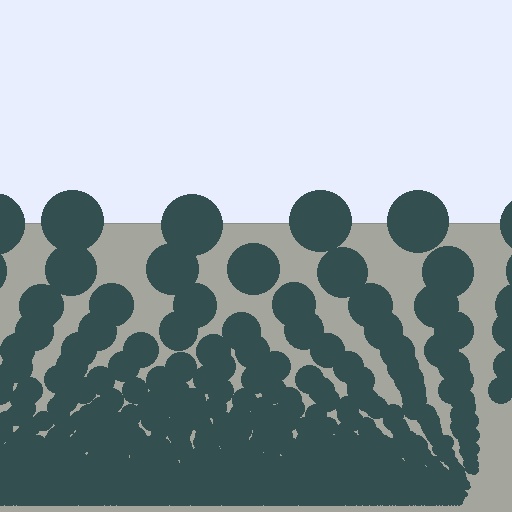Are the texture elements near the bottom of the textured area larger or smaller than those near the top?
Smaller. The gradient is inverted — elements near the bottom are smaller and denser.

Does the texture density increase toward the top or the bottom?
Density increases toward the bottom.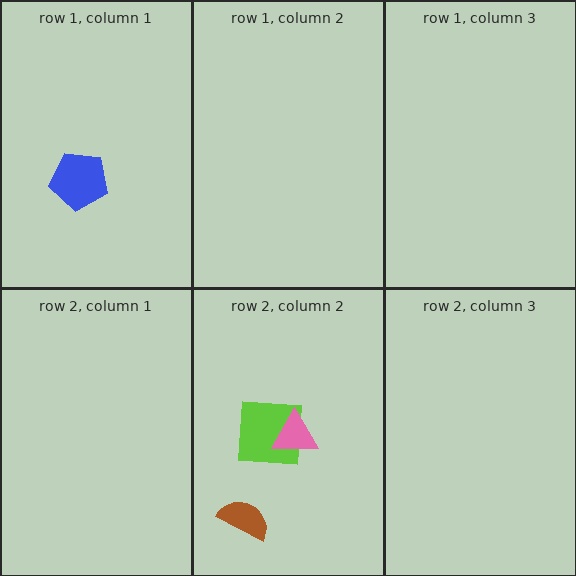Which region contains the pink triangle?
The row 2, column 2 region.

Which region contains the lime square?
The row 2, column 2 region.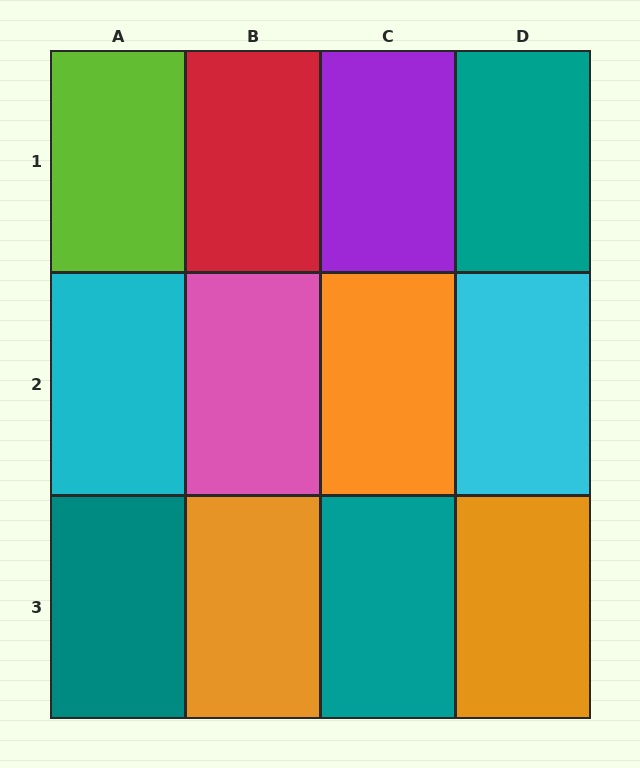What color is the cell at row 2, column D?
Cyan.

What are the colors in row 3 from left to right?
Teal, orange, teal, orange.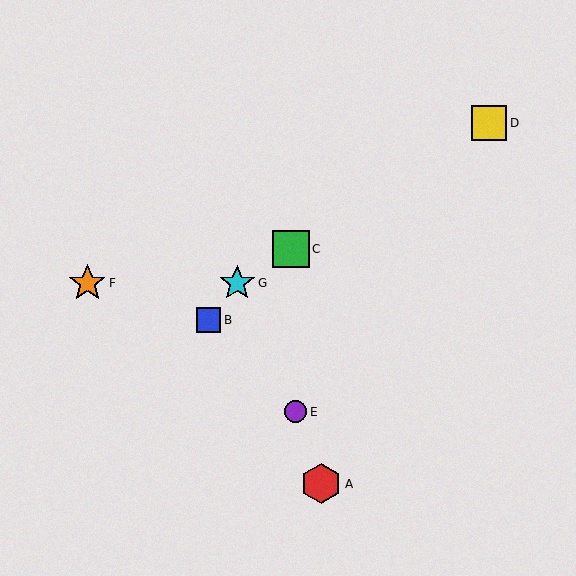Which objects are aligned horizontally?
Objects F, G are aligned horizontally.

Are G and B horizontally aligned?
No, G is at y≈283 and B is at y≈320.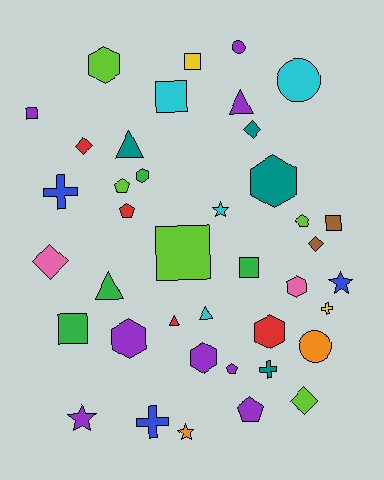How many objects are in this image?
There are 40 objects.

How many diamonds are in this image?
There are 5 diamonds.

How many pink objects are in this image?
There are 2 pink objects.